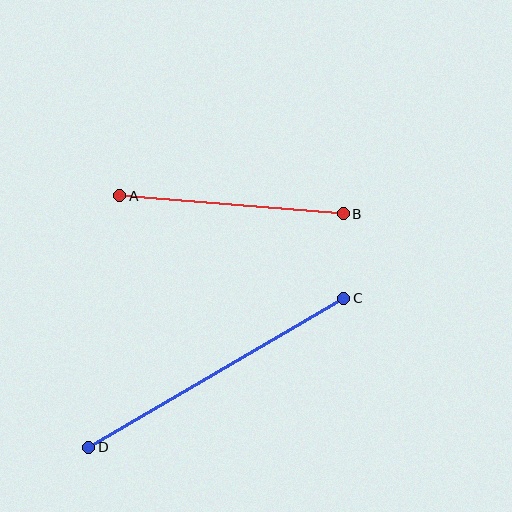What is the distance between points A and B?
The distance is approximately 224 pixels.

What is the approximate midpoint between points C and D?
The midpoint is at approximately (216, 373) pixels.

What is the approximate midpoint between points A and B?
The midpoint is at approximately (232, 205) pixels.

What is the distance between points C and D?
The distance is approximately 295 pixels.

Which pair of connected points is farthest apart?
Points C and D are farthest apart.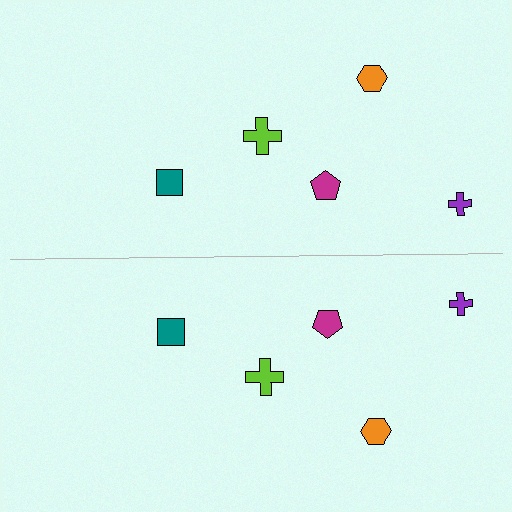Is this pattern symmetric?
Yes, this pattern has bilateral (reflection) symmetry.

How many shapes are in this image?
There are 10 shapes in this image.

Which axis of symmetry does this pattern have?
The pattern has a horizontal axis of symmetry running through the center of the image.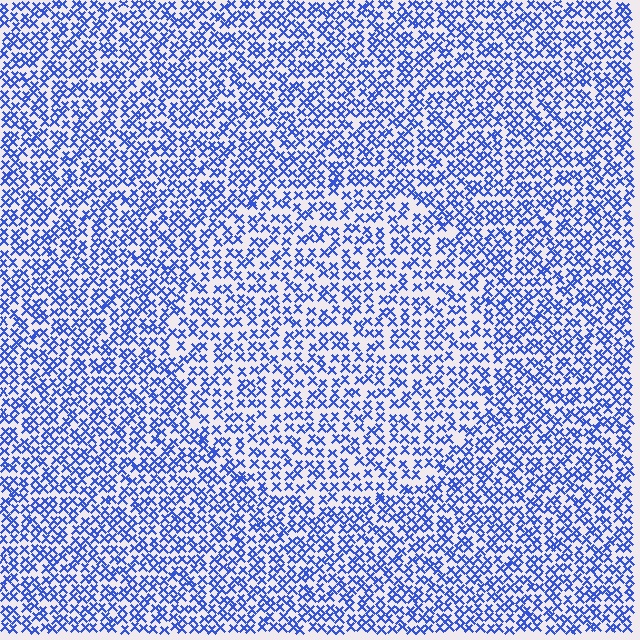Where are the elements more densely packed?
The elements are more densely packed outside the circle boundary.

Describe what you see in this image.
The image contains small blue elements arranged at two different densities. A circle-shaped region is visible where the elements are less densely packed than the surrounding area.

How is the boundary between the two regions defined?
The boundary is defined by a change in element density (approximately 1.4x ratio). All elements are the same color, size, and shape.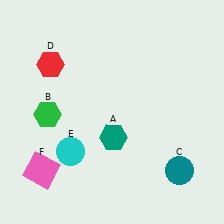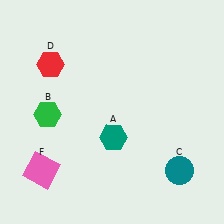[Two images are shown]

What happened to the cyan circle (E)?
The cyan circle (E) was removed in Image 2. It was in the bottom-left area of Image 1.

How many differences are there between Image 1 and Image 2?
There is 1 difference between the two images.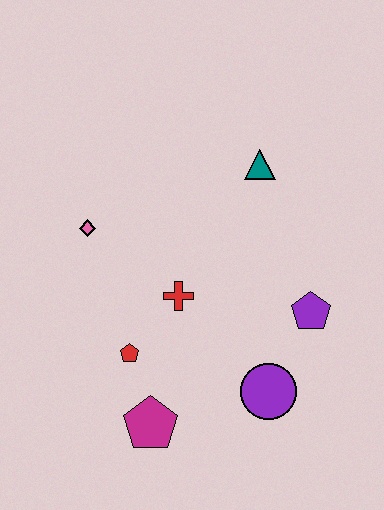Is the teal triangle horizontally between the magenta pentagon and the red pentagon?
No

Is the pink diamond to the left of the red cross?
Yes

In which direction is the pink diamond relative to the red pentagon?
The pink diamond is above the red pentagon.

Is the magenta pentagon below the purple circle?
Yes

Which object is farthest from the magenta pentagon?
The teal triangle is farthest from the magenta pentagon.